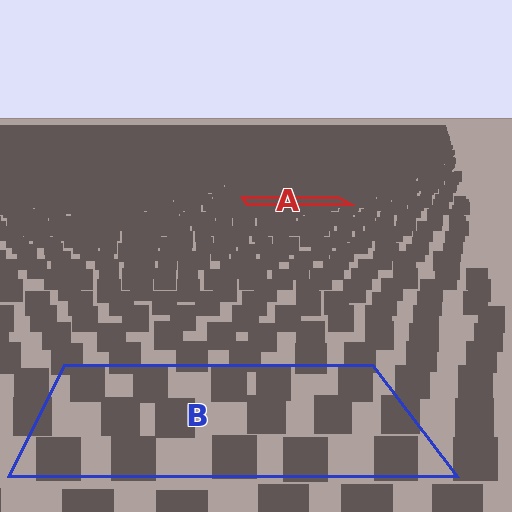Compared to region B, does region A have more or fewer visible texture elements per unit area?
Region A has more texture elements per unit area — they are packed more densely because it is farther away.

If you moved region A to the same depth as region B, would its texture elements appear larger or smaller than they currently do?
They would appear larger. At a closer depth, the same texture elements are projected at a bigger on-screen size.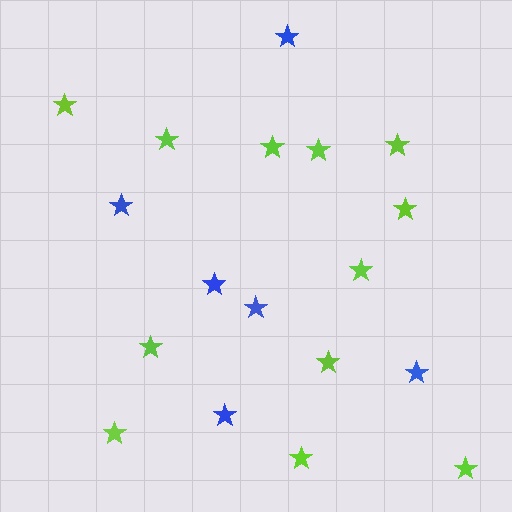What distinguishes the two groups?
There are 2 groups: one group of blue stars (6) and one group of lime stars (12).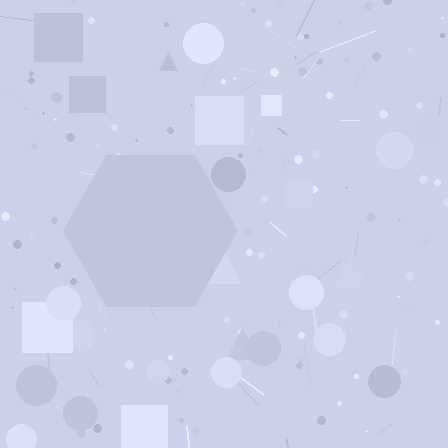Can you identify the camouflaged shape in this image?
The camouflaged shape is a hexagon.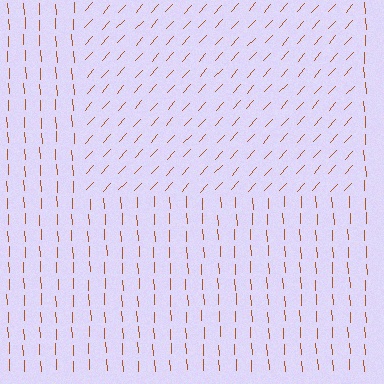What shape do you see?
I see a rectangle.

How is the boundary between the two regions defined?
The boundary is defined purely by a change in line orientation (approximately 45 degrees difference). All lines are the same color and thickness.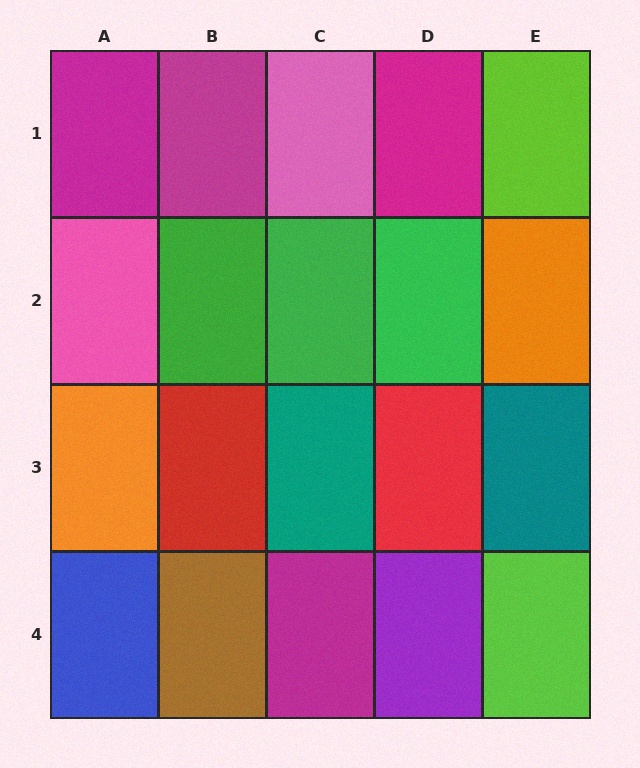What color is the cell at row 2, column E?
Orange.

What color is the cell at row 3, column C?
Teal.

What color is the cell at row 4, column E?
Lime.